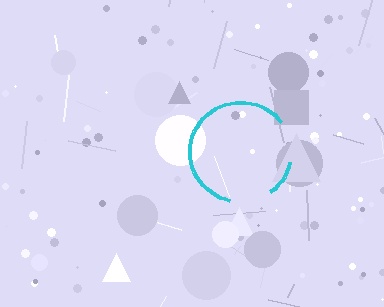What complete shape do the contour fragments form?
The contour fragments form a circle.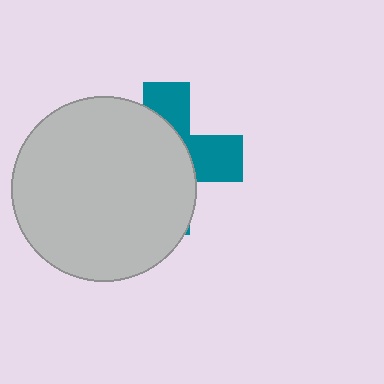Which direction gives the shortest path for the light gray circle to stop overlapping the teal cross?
Moving left gives the shortest separation.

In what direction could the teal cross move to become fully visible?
The teal cross could move right. That would shift it out from behind the light gray circle entirely.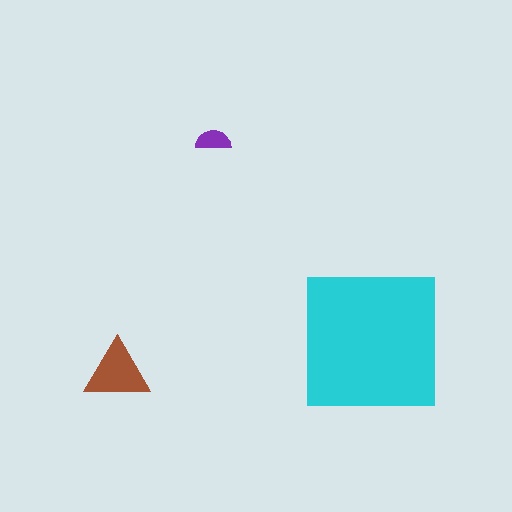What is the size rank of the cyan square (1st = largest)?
1st.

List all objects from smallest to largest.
The purple semicircle, the brown triangle, the cyan square.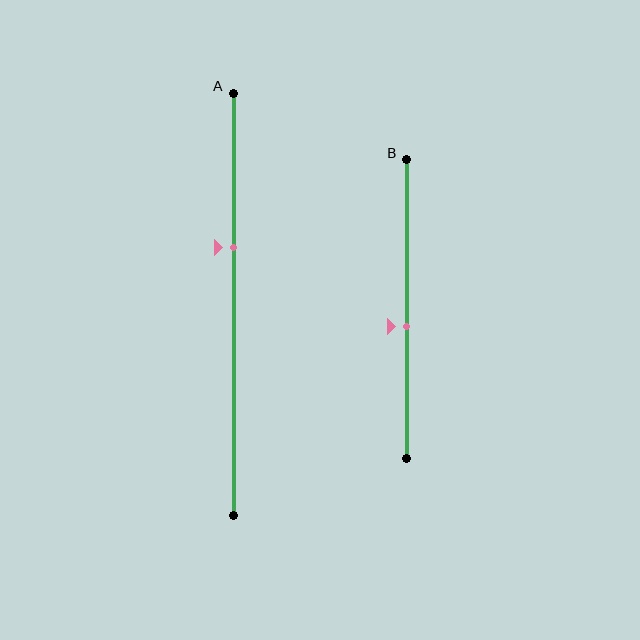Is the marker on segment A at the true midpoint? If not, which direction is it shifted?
No, the marker on segment A is shifted upward by about 14% of the segment length.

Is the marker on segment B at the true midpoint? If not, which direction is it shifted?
No, the marker on segment B is shifted downward by about 6% of the segment length.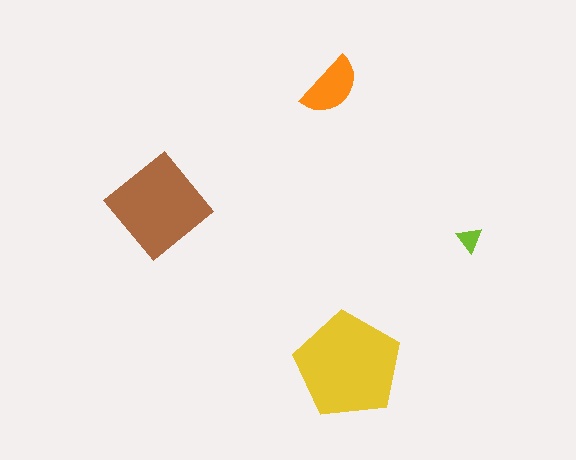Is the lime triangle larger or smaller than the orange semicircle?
Smaller.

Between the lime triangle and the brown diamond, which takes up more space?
The brown diamond.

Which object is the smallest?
The lime triangle.